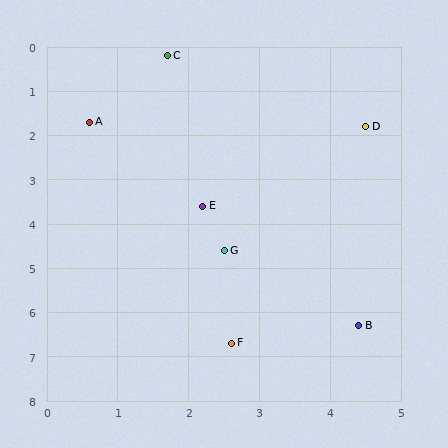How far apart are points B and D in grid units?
Points B and D are about 4.5 grid units apart.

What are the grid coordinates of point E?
Point E is at approximately (2.2, 3.6).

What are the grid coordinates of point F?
Point F is at approximately (2.6, 6.7).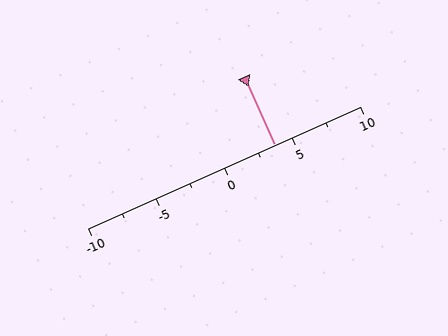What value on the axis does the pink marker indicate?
The marker indicates approximately 3.8.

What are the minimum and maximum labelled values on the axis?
The axis runs from -10 to 10.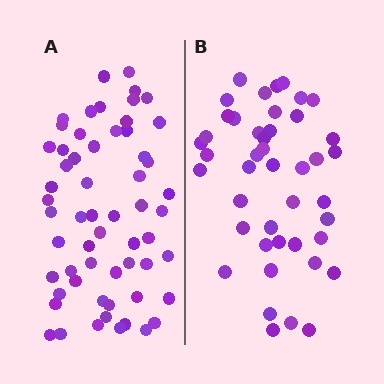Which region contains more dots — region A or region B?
Region A (the left region) has more dots.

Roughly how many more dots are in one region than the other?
Region A has approximately 15 more dots than region B.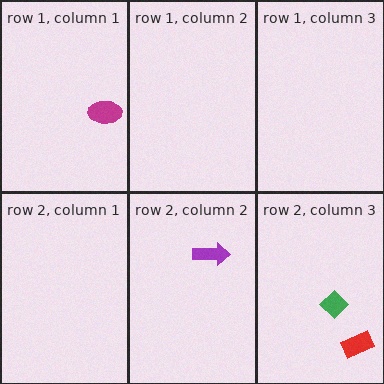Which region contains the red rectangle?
The row 2, column 3 region.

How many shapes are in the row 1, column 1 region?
1.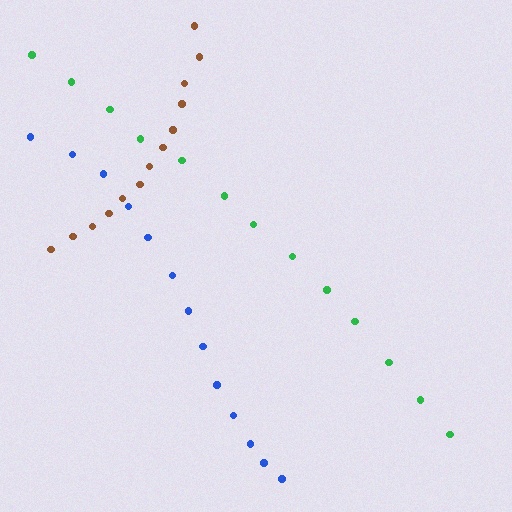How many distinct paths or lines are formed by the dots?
There are 3 distinct paths.